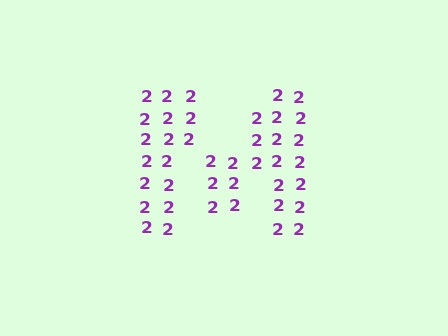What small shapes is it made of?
It is made of small digit 2's.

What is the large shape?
The large shape is the letter M.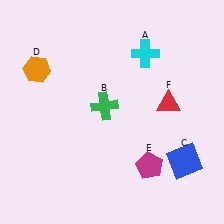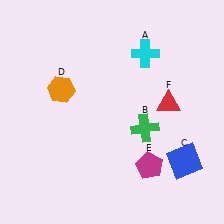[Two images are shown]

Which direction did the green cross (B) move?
The green cross (B) moved right.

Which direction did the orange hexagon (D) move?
The orange hexagon (D) moved right.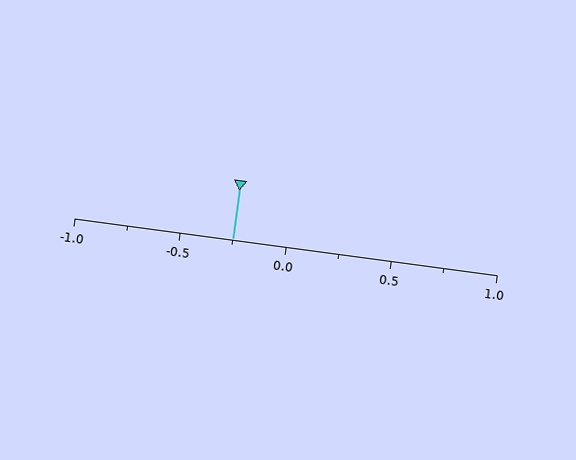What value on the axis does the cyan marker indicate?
The marker indicates approximately -0.25.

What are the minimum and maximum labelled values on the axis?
The axis runs from -1.0 to 1.0.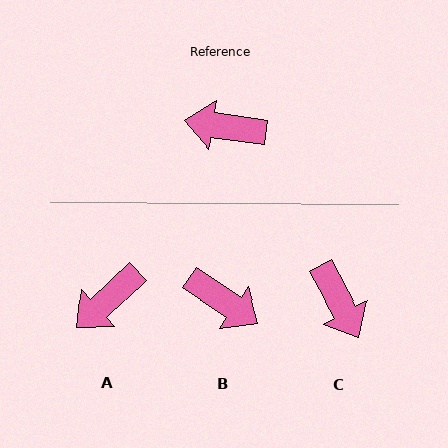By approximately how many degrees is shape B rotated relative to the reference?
Approximately 154 degrees counter-clockwise.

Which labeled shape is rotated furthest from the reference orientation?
B, about 154 degrees away.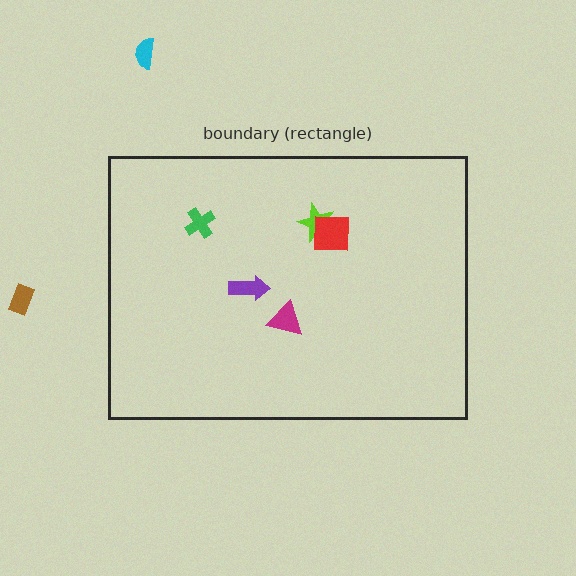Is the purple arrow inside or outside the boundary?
Inside.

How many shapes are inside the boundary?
5 inside, 2 outside.